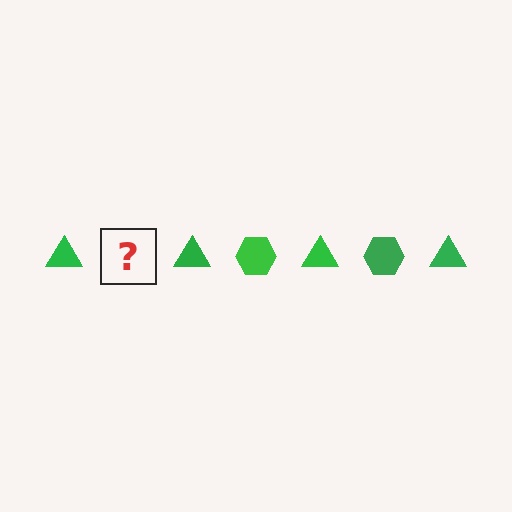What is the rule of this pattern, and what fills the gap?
The rule is that the pattern cycles through triangle, hexagon shapes in green. The gap should be filled with a green hexagon.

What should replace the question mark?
The question mark should be replaced with a green hexagon.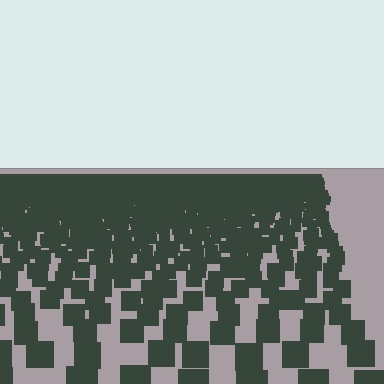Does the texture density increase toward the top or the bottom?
Density increases toward the top.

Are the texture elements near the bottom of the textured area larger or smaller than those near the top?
Larger. Near the bottom, elements are closer to the viewer and appear at a bigger on-screen size.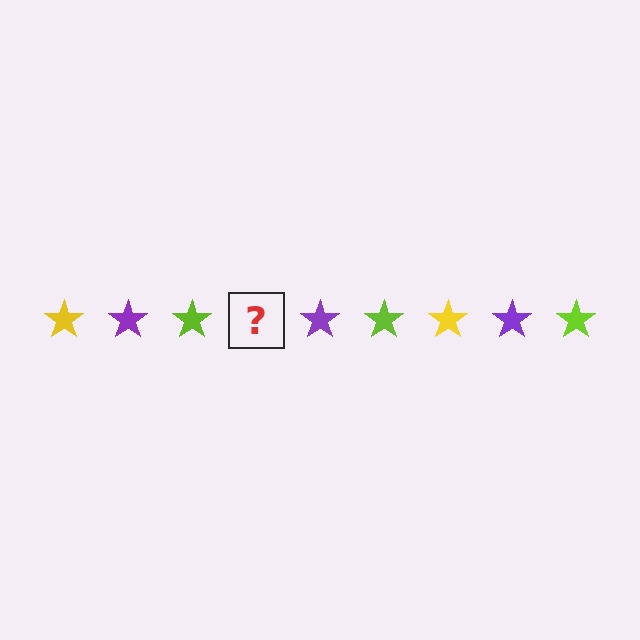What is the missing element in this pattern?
The missing element is a yellow star.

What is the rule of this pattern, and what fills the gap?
The rule is that the pattern cycles through yellow, purple, lime stars. The gap should be filled with a yellow star.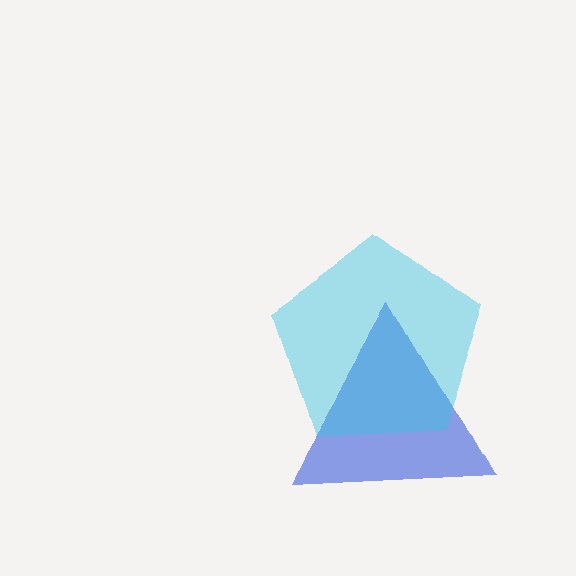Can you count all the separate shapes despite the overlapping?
Yes, there are 2 separate shapes.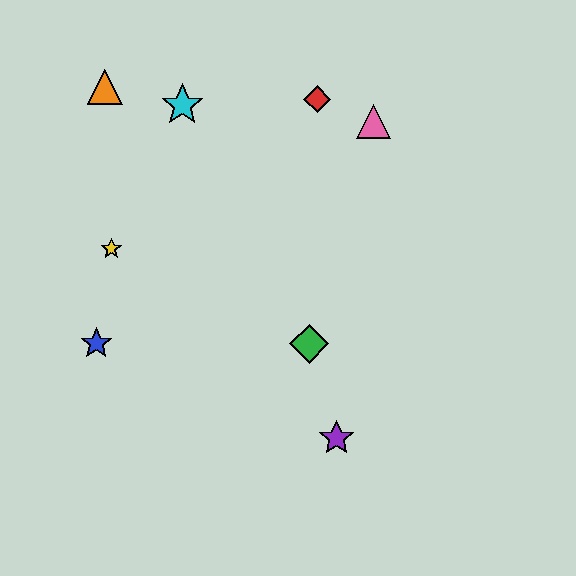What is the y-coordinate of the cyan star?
The cyan star is at y≈105.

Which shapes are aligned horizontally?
The blue star, the green diamond are aligned horizontally.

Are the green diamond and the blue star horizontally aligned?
Yes, both are at y≈344.